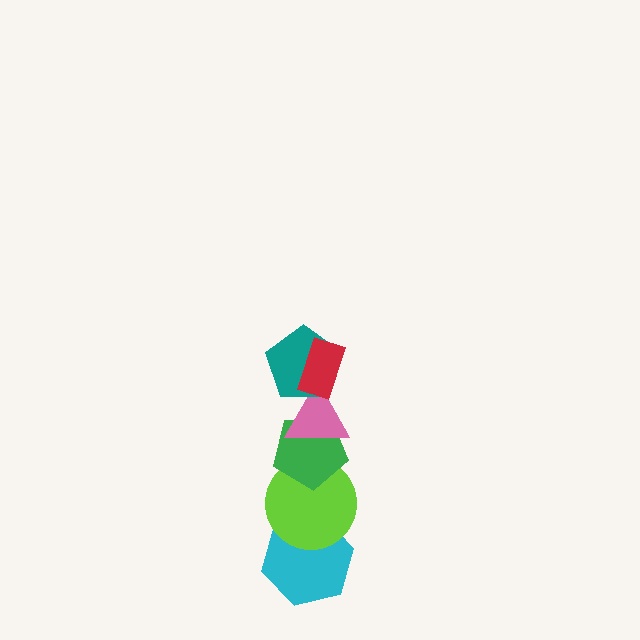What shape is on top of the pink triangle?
The teal pentagon is on top of the pink triangle.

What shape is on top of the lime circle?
The green pentagon is on top of the lime circle.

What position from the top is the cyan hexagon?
The cyan hexagon is 6th from the top.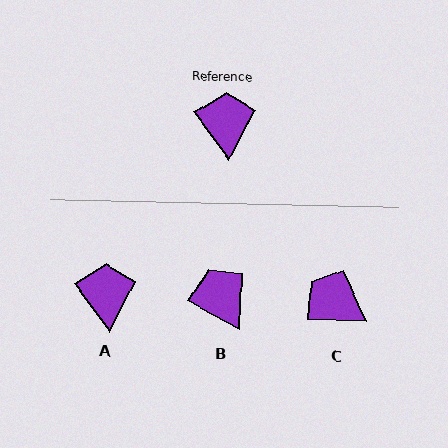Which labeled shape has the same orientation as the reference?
A.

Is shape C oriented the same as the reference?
No, it is off by about 52 degrees.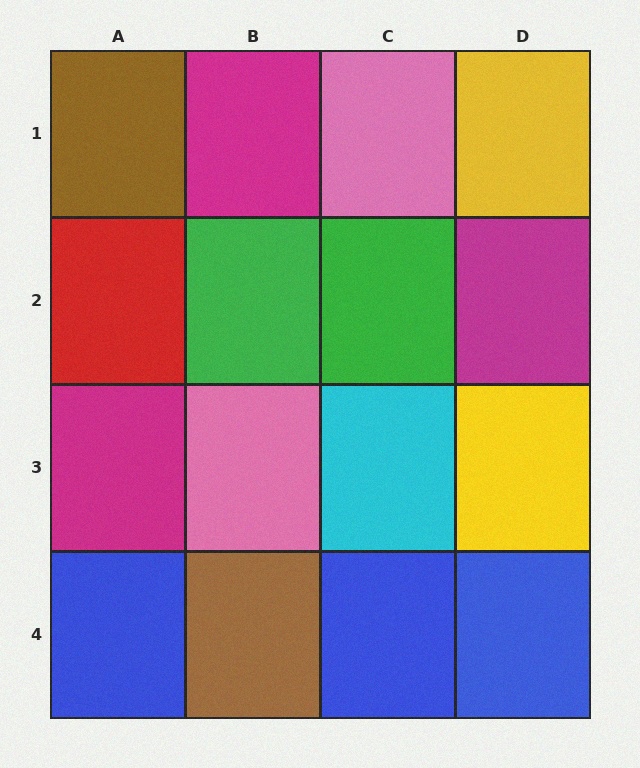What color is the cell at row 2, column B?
Green.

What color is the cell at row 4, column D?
Blue.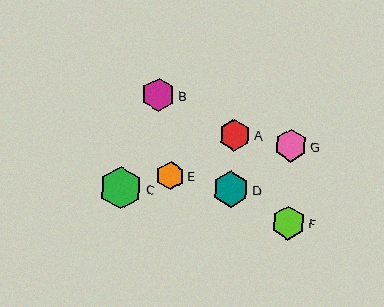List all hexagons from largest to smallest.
From largest to smallest: C, D, B, F, G, A, E.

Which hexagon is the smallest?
Hexagon E is the smallest with a size of approximately 29 pixels.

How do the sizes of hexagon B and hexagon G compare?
Hexagon B and hexagon G are approximately the same size.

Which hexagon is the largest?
Hexagon C is the largest with a size of approximately 43 pixels.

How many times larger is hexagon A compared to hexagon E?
Hexagon A is approximately 1.1 times the size of hexagon E.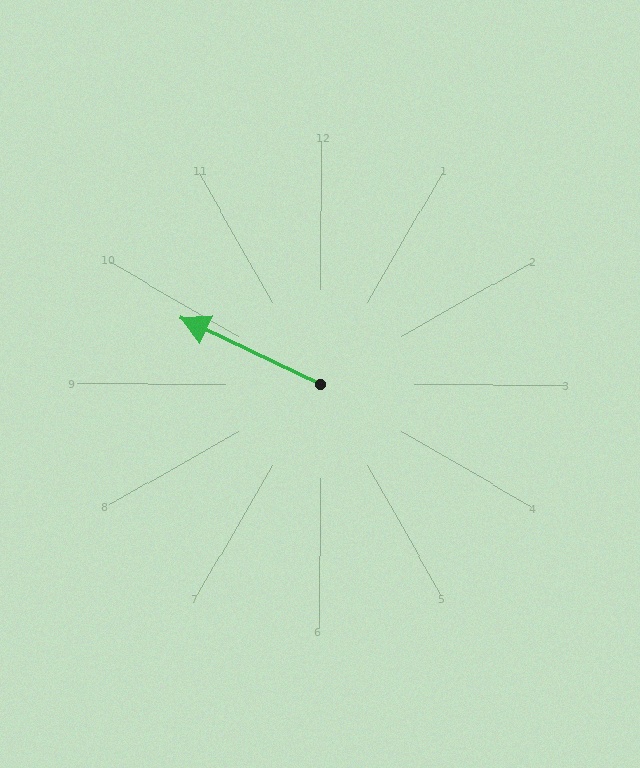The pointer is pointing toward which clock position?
Roughly 10 o'clock.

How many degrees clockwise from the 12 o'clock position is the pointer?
Approximately 296 degrees.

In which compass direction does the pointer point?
Northwest.